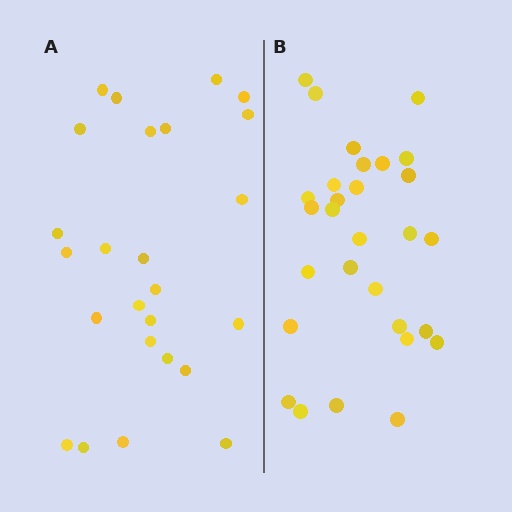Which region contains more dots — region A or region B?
Region B (the right region) has more dots.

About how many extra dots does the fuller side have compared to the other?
Region B has about 4 more dots than region A.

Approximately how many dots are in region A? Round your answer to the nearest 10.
About 20 dots. (The exact count is 25, which rounds to 20.)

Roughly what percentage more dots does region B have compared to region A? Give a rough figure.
About 15% more.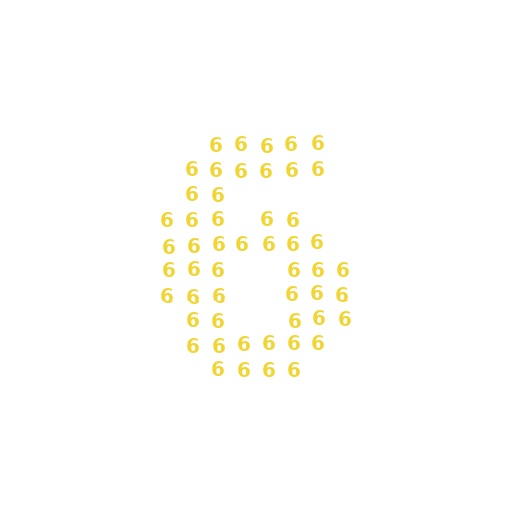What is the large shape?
The large shape is the digit 6.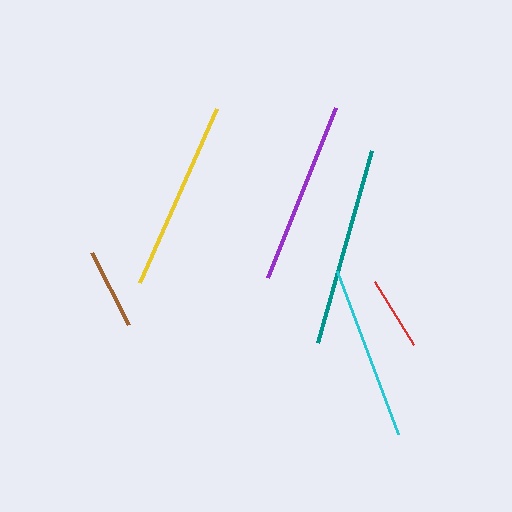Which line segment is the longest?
The teal line is the longest at approximately 201 pixels.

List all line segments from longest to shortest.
From longest to shortest: teal, yellow, purple, cyan, brown, red.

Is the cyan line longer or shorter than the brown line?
The cyan line is longer than the brown line.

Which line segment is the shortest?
The red line is the shortest at approximately 74 pixels.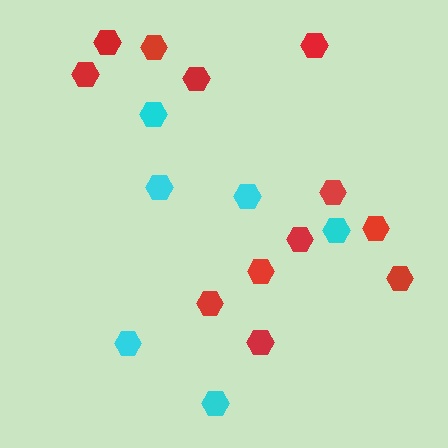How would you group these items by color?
There are 2 groups: one group of red hexagons (12) and one group of cyan hexagons (6).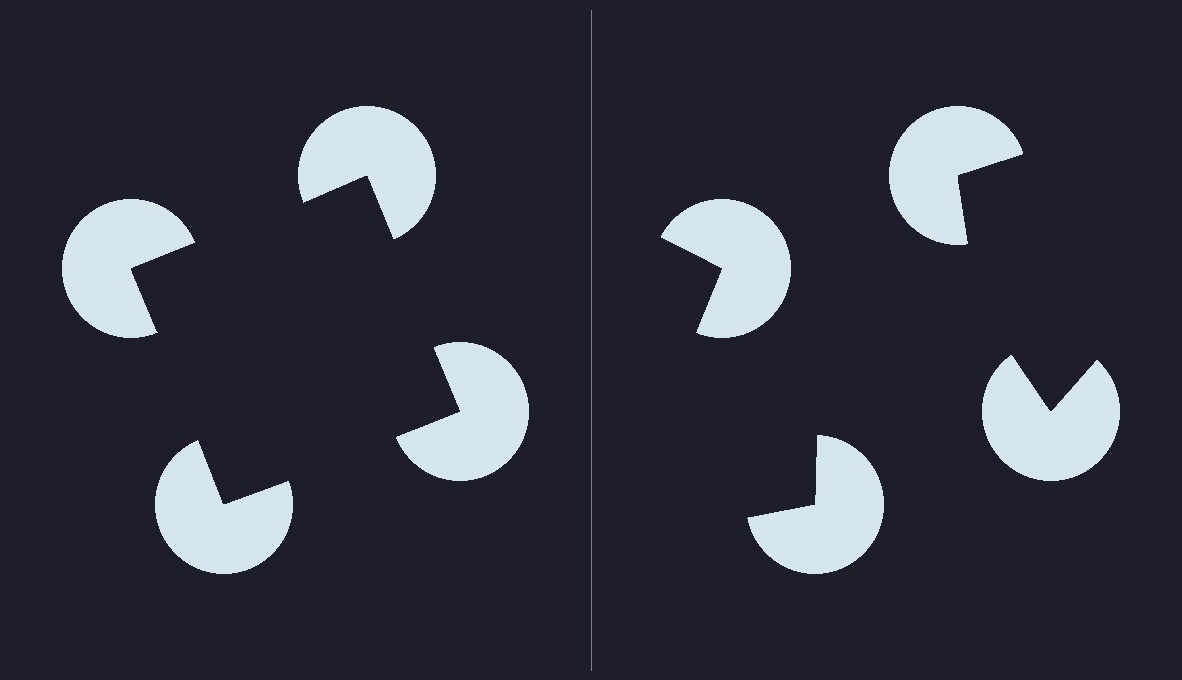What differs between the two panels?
The pac-man discs are positioned identically on both sides; only the wedge orientations differ. On the left they align to a square; on the right they are misaligned.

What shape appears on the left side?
An illusory square.